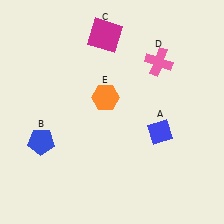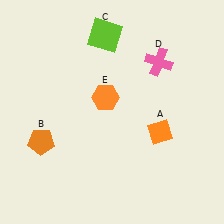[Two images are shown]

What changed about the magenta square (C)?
In Image 1, C is magenta. In Image 2, it changed to lime.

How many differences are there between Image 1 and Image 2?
There are 3 differences between the two images.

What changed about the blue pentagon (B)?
In Image 1, B is blue. In Image 2, it changed to orange.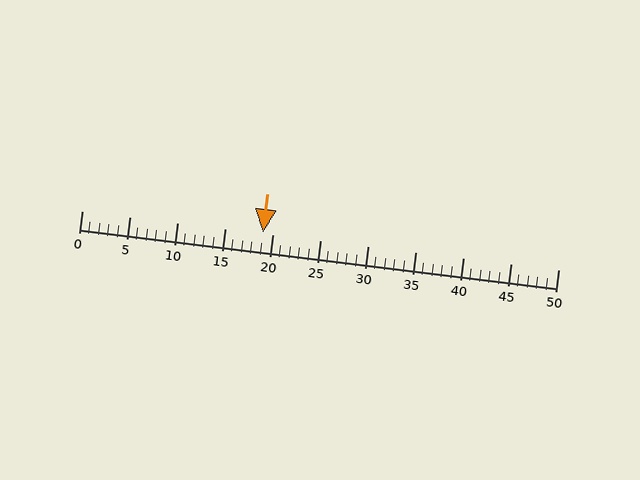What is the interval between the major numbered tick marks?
The major tick marks are spaced 5 units apart.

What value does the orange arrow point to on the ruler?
The orange arrow points to approximately 19.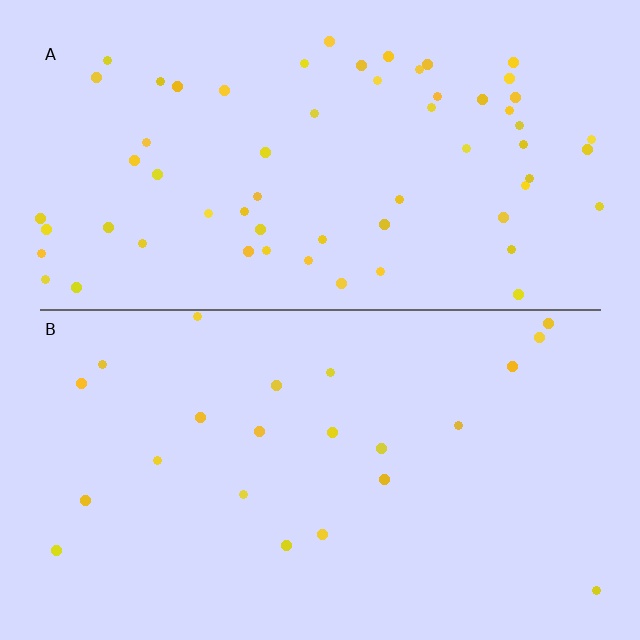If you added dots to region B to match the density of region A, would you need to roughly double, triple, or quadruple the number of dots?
Approximately triple.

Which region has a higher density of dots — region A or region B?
A (the top).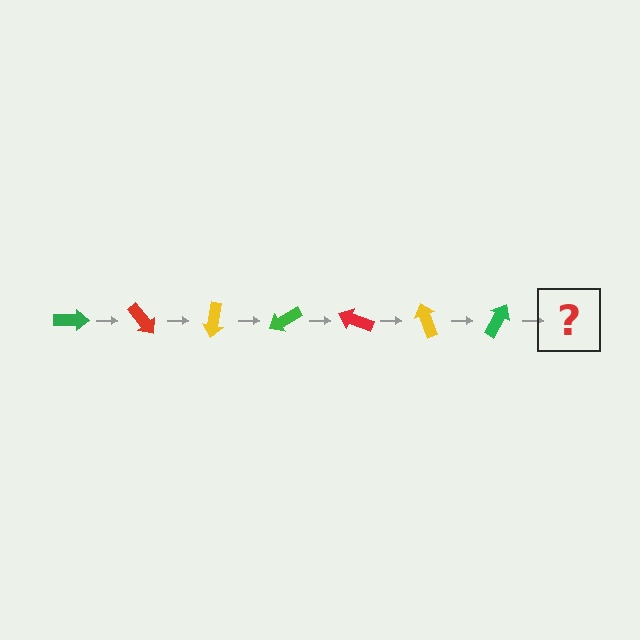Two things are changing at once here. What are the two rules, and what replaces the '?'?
The two rules are that it rotates 50 degrees each step and the color cycles through green, red, and yellow. The '?' should be a red arrow, rotated 350 degrees from the start.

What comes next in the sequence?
The next element should be a red arrow, rotated 350 degrees from the start.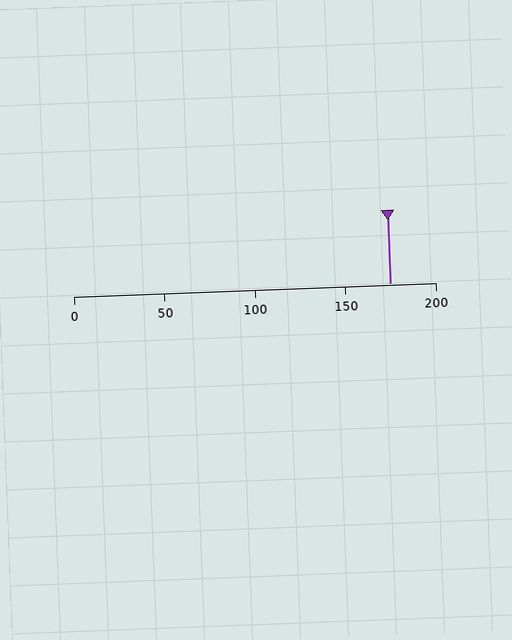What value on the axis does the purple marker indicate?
The marker indicates approximately 175.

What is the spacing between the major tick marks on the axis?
The major ticks are spaced 50 apart.